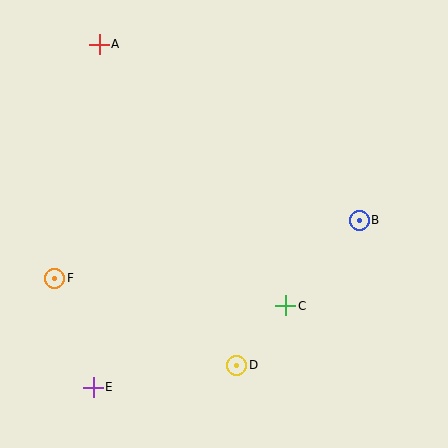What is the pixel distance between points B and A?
The distance between B and A is 314 pixels.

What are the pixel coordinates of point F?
Point F is at (55, 278).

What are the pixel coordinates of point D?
Point D is at (237, 365).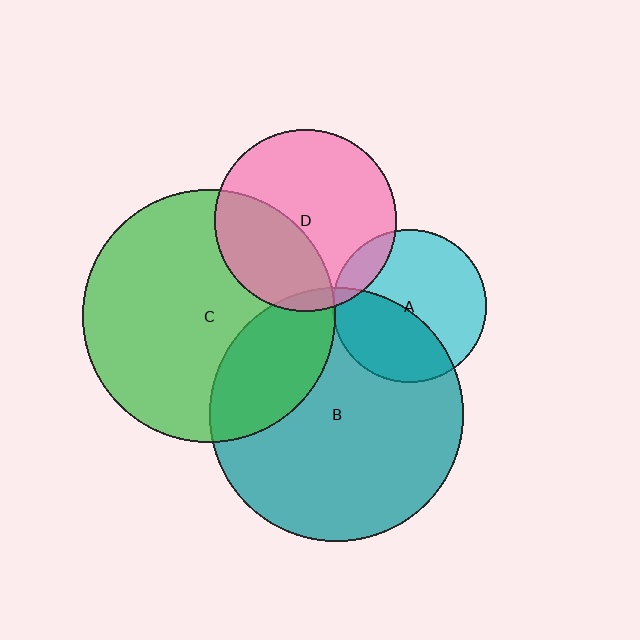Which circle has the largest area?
Circle B (teal).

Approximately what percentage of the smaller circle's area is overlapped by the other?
Approximately 35%.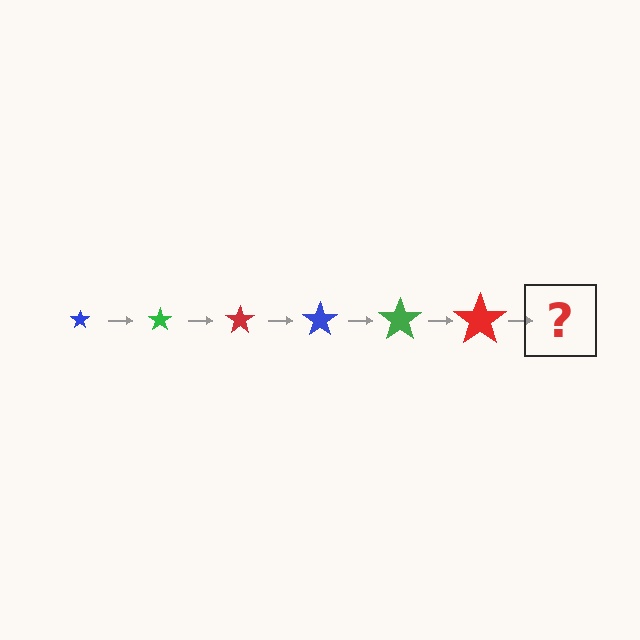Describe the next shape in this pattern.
It should be a blue star, larger than the previous one.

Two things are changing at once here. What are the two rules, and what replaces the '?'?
The two rules are that the star grows larger each step and the color cycles through blue, green, and red. The '?' should be a blue star, larger than the previous one.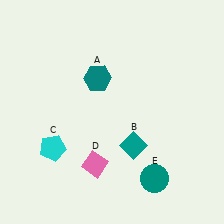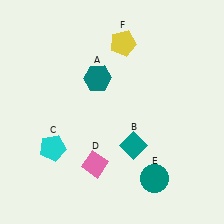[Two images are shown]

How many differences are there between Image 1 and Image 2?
There is 1 difference between the two images.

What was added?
A yellow pentagon (F) was added in Image 2.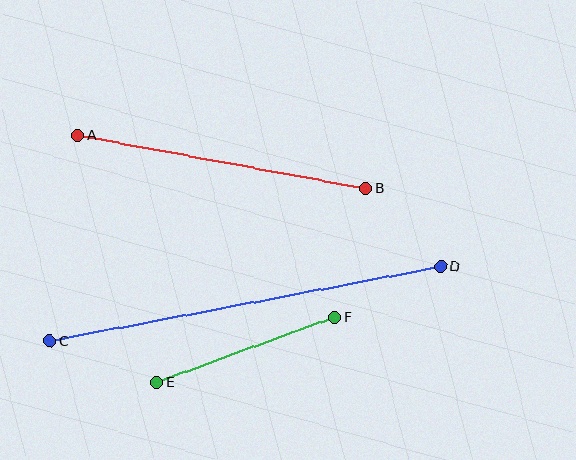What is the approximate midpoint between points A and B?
The midpoint is at approximately (222, 162) pixels.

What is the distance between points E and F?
The distance is approximately 190 pixels.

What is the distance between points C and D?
The distance is approximately 397 pixels.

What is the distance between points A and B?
The distance is approximately 293 pixels.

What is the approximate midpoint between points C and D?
The midpoint is at approximately (245, 303) pixels.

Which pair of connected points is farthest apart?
Points C and D are farthest apart.